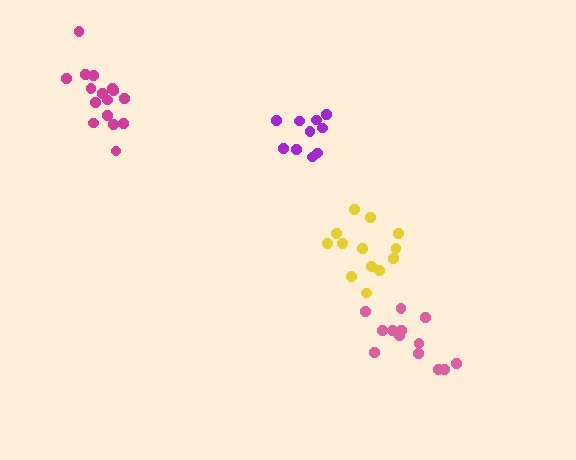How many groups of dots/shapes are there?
There are 4 groups.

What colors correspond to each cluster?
The clusters are colored: purple, yellow, magenta, pink.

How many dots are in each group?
Group 1: 10 dots, Group 2: 13 dots, Group 3: 16 dots, Group 4: 14 dots (53 total).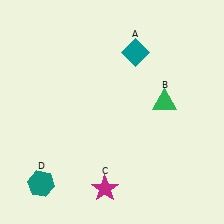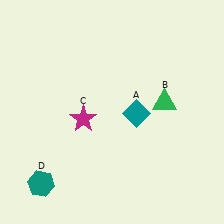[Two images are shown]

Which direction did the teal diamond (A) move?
The teal diamond (A) moved down.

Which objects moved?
The objects that moved are: the teal diamond (A), the magenta star (C).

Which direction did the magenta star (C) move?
The magenta star (C) moved up.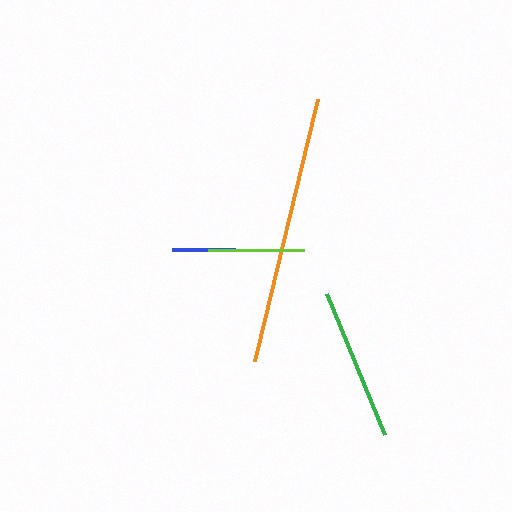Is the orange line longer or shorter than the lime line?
The orange line is longer than the lime line.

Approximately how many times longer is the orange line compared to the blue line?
The orange line is approximately 4.3 times the length of the blue line.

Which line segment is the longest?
The orange line is the longest at approximately 269 pixels.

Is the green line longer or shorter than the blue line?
The green line is longer than the blue line.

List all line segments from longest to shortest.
From longest to shortest: orange, green, lime, blue.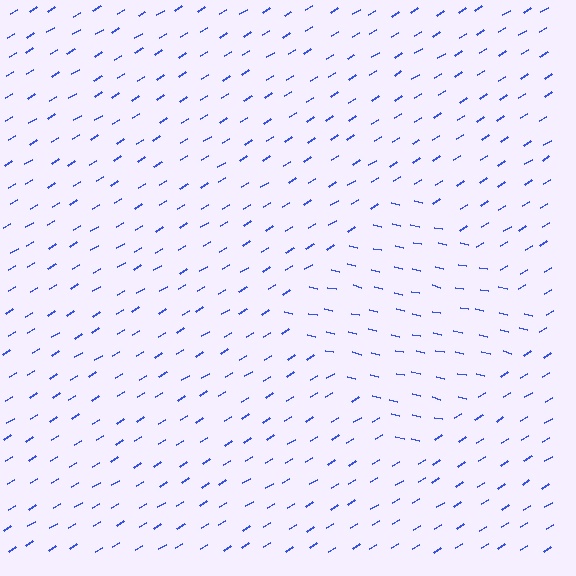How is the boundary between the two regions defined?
The boundary is defined purely by a change in line orientation (approximately 45 degrees difference). All lines are the same color and thickness.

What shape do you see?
I see a diamond.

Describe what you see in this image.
The image is filled with small blue line segments. A diamond region in the image has lines oriented differently from the surrounding lines, creating a visible texture boundary.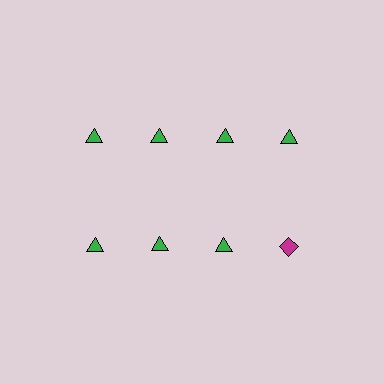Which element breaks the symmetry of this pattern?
The magenta diamond in the second row, second from right column breaks the symmetry. All other shapes are green triangles.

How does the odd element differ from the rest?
It differs in both color (magenta instead of green) and shape (diamond instead of triangle).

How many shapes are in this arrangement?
There are 8 shapes arranged in a grid pattern.